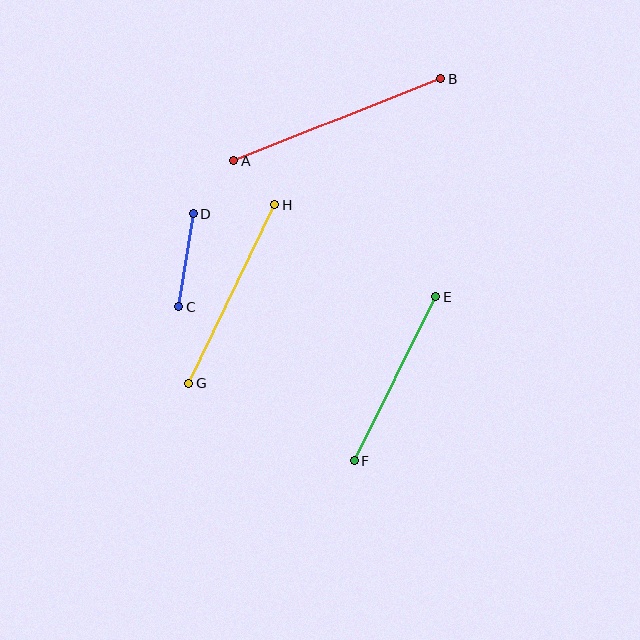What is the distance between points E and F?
The distance is approximately 183 pixels.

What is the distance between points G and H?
The distance is approximately 198 pixels.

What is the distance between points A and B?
The distance is approximately 222 pixels.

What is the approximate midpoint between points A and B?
The midpoint is at approximately (337, 120) pixels.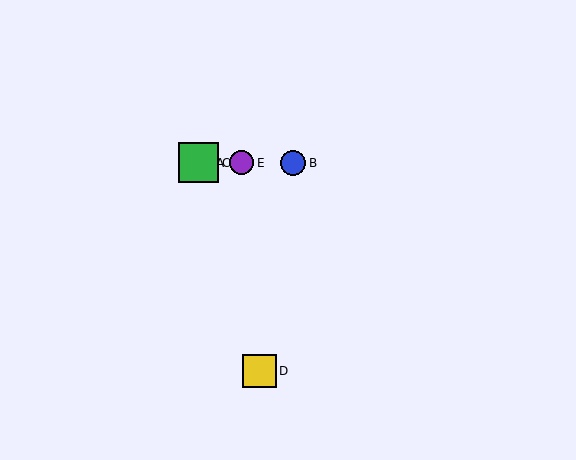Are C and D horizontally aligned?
No, C is at y≈163 and D is at y≈371.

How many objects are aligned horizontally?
4 objects (A, B, C, E) are aligned horizontally.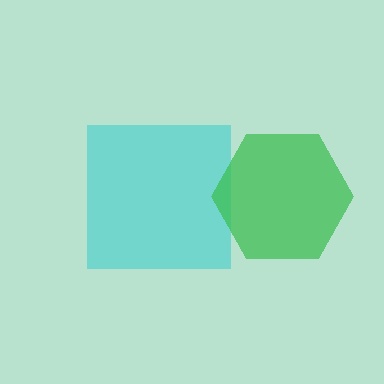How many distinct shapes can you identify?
There are 2 distinct shapes: a cyan square, a green hexagon.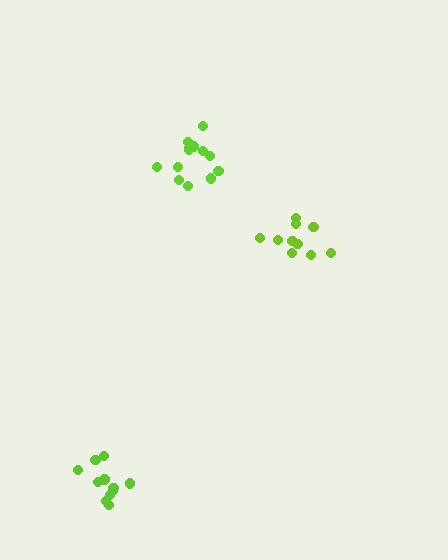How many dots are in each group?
Group 1: 11 dots, Group 2: 13 dots, Group 3: 10 dots (34 total).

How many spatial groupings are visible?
There are 3 spatial groupings.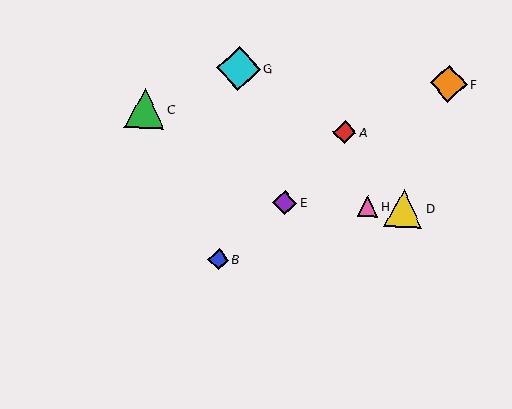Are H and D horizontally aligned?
Yes, both are at y≈207.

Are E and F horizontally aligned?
No, E is at y≈203 and F is at y≈84.